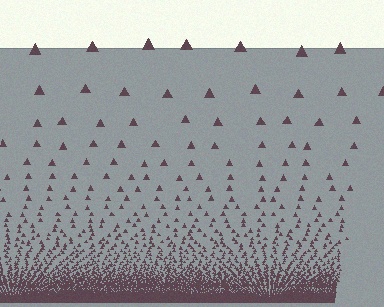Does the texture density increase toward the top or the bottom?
Density increases toward the bottom.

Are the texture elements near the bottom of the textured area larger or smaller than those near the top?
Smaller. The gradient is inverted — elements near the bottom are smaller and denser.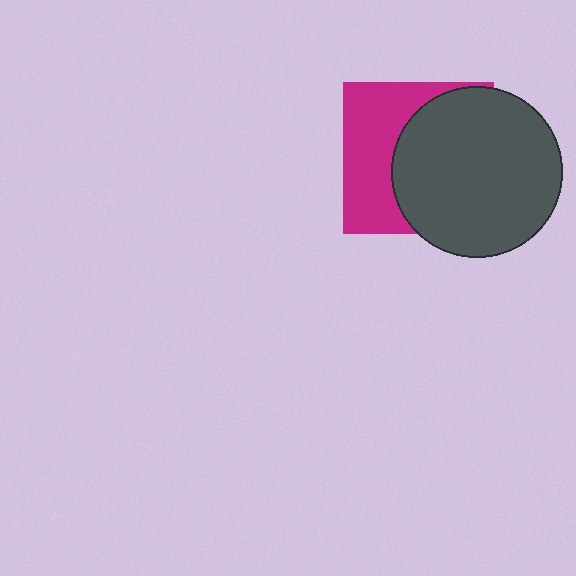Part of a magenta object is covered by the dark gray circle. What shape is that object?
It is a square.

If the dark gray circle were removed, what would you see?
You would see the complete magenta square.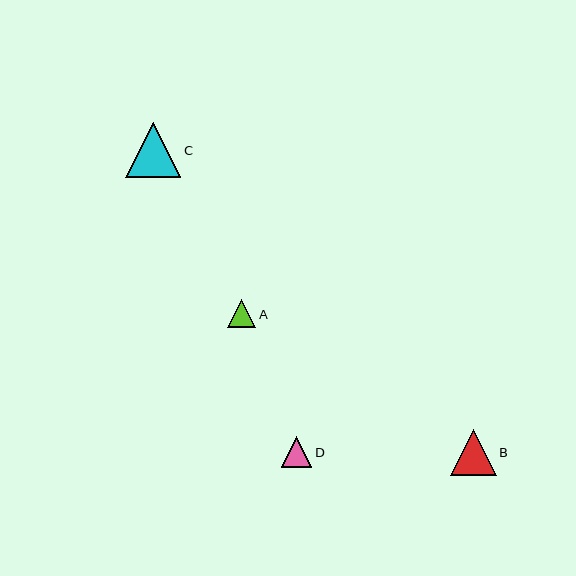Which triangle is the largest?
Triangle C is the largest with a size of approximately 55 pixels.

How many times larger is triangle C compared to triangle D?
Triangle C is approximately 1.8 times the size of triangle D.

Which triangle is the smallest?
Triangle A is the smallest with a size of approximately 28 pixels.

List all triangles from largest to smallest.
From largest to smallest: C, B, D, A.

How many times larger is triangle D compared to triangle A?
Triangle D is approximately 1.1 times the size of triangle A.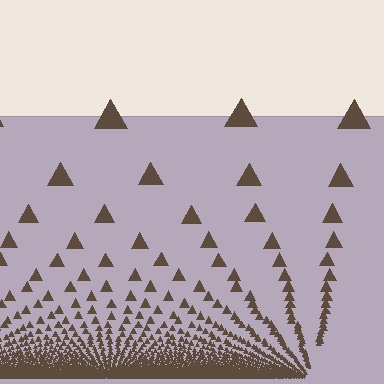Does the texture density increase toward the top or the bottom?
Density increases toward the bottom.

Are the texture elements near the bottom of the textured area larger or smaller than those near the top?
Smaller. The gradient is inverted — elements near the bottom are smaller and denser.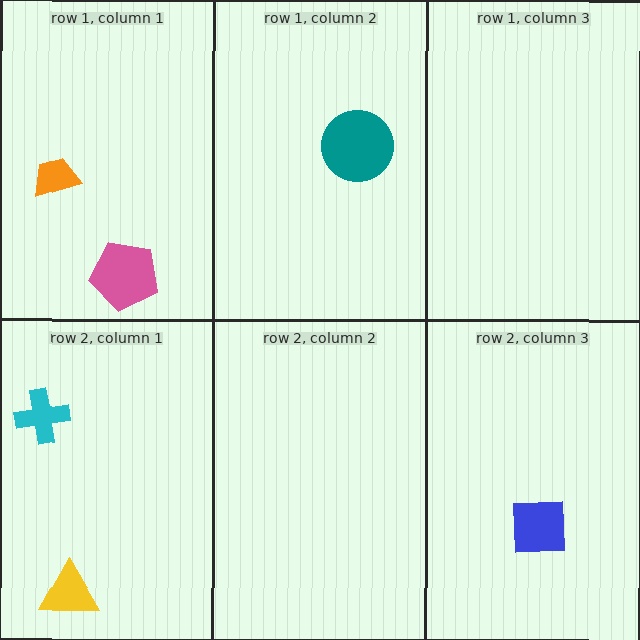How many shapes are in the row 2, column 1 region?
2.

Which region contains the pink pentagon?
The row 1, column 1 region.